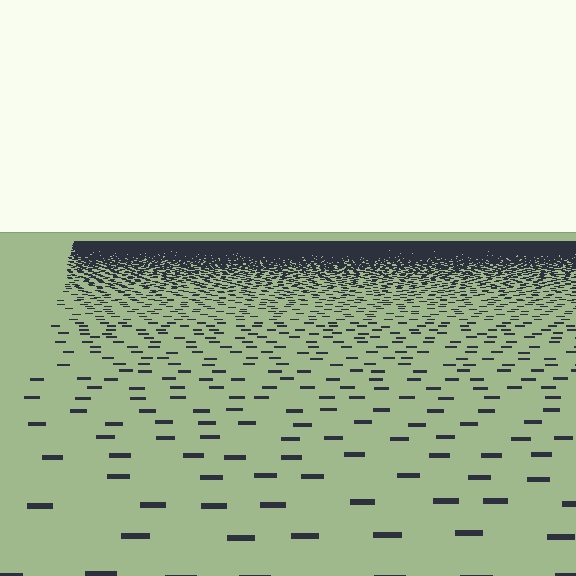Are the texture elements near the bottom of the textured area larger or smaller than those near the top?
Larger. Near the bottom, elements are closer to the viewer and appear at a bigger on-screen size.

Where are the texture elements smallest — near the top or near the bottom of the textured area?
Near the top.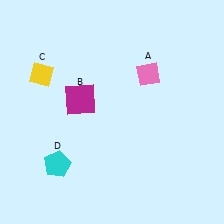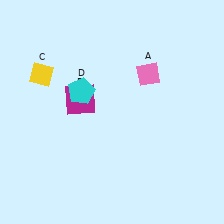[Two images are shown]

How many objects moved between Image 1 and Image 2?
1 object moved between the two images.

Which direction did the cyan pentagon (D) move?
The cyan pentagon (D) moved up.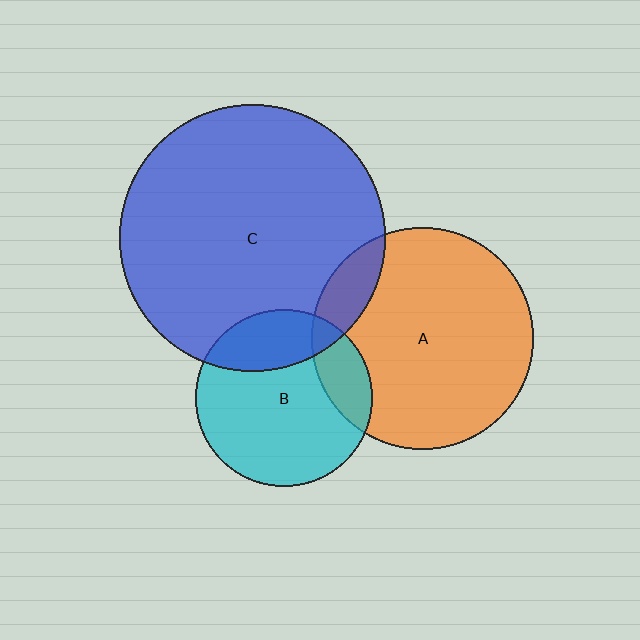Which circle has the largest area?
Circle C (blue).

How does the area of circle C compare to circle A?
Approximately 1.4 times.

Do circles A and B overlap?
Yes.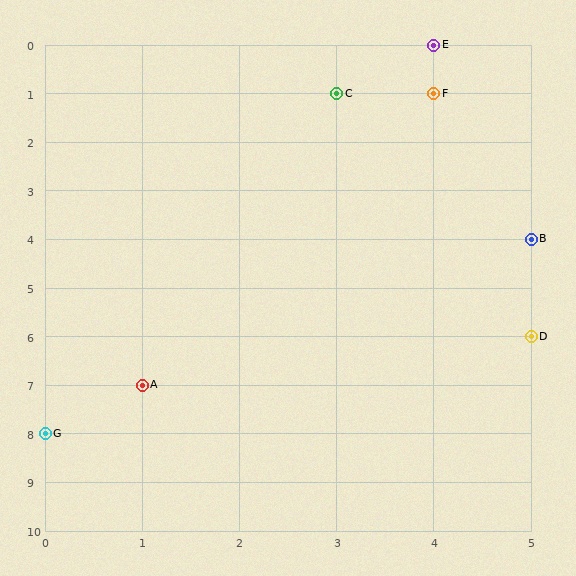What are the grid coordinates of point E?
Point E is at grid coordinates (4, 0).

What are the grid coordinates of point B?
Point B is at grid coordinates (5, 4).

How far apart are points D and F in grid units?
Points D and F are 1 column and 5 rows apart (about 5.1 grid units diagonally).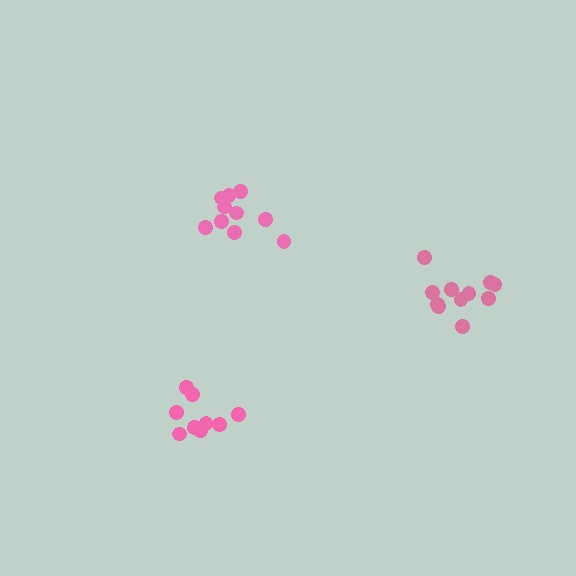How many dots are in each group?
Group 1: 11 dots, Group 2: 9 dots, Group 3: 10 dots (30 total).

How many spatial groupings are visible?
There are 3 spatial groupings.